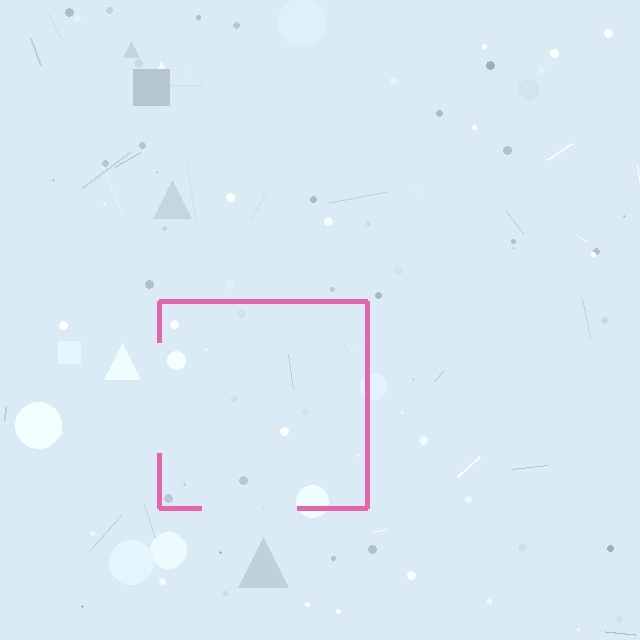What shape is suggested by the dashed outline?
The dashed outline suggests a square.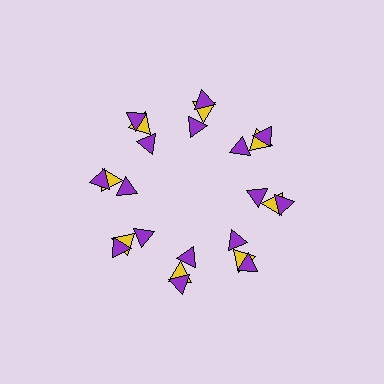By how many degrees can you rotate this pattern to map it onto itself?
The pattern maps onto itself every 45 degrees of rotation.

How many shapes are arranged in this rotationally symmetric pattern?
There are 24 shapes, arranged in 8 groups of 3.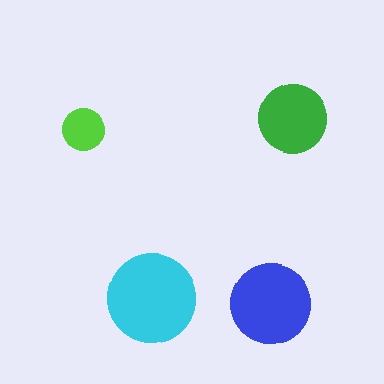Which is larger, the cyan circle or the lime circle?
The cyan one.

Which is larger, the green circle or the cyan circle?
The cyan one.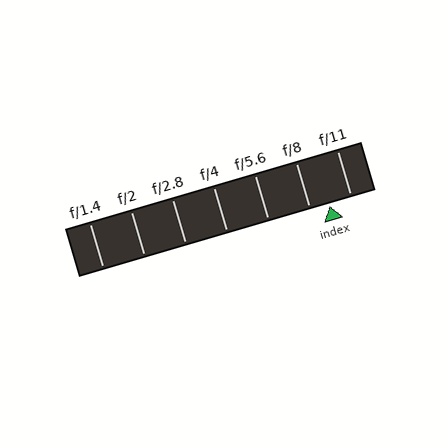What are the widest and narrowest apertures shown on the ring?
The widest aperture shown is f/1.4 and the narrowest is f/11.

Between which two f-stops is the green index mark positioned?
The index mark is between f/8 and f/11.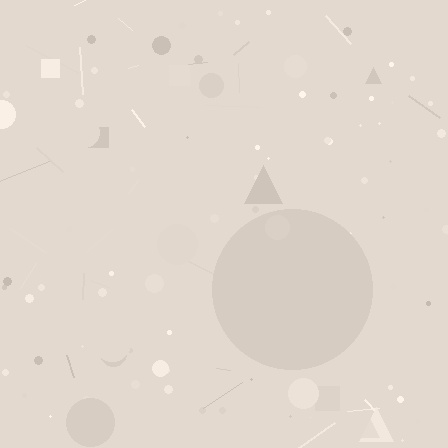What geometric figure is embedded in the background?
A circle is embedded in the background.